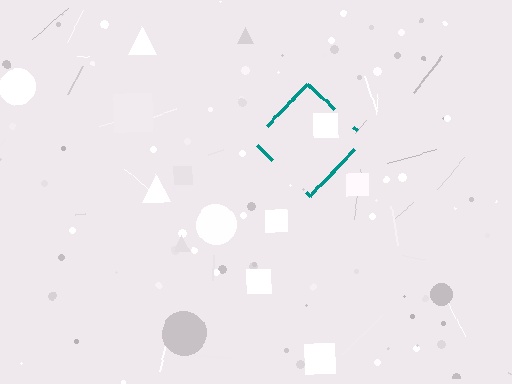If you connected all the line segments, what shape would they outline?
They would outline a diamond.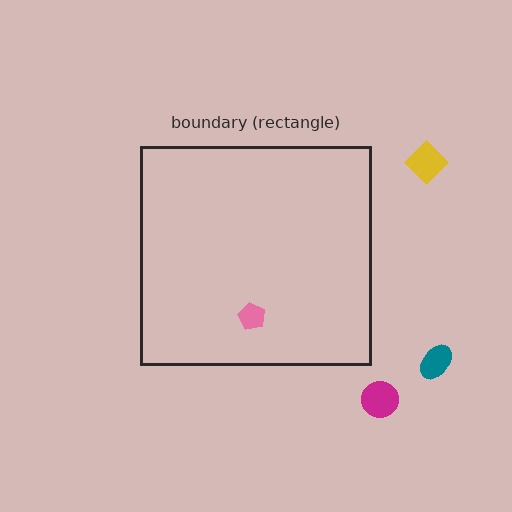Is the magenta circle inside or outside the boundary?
Outside.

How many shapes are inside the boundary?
1 inside, 3 outside.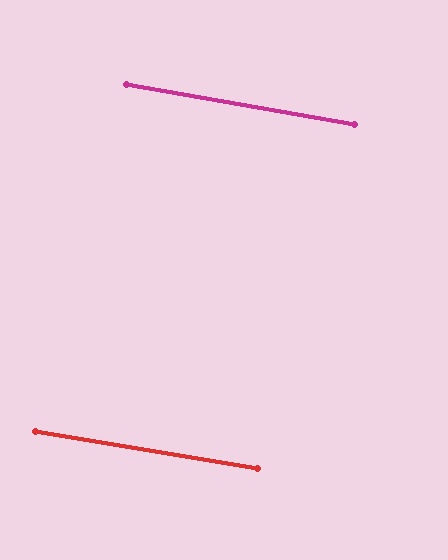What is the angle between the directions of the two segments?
Approximately 0 degrees.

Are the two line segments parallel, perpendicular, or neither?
Parallel — their directions differ by only 0.4°.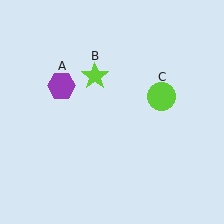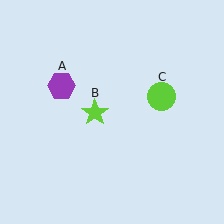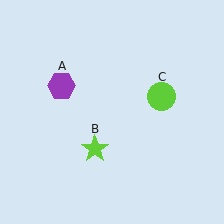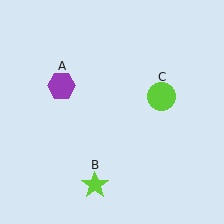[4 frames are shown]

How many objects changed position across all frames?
1 object changed position: lime star (object B).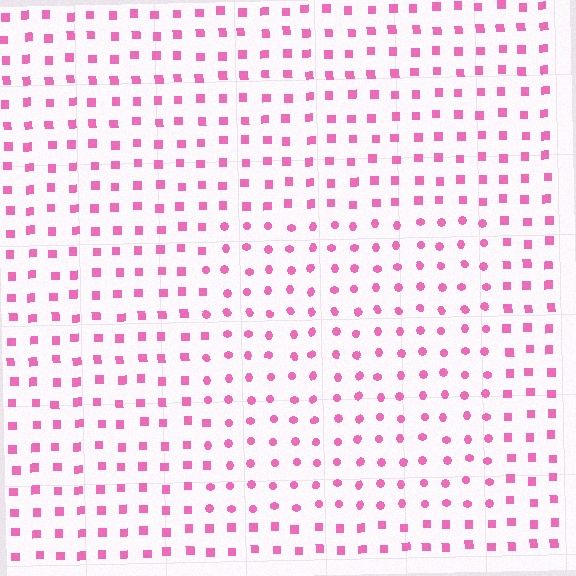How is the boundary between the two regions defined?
The boundary is defined by a change in element shape: circles inside vs. squares outside. All elements share the same color and spacing.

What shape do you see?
I see a rectangle.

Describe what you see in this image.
The image is filled with small pink elements arranged in a uniform grid. A rectangle-shaped region contains circles, while the surrounding area contains squares. The boundary is defined purely by the change in element shape.